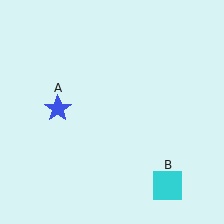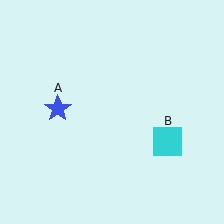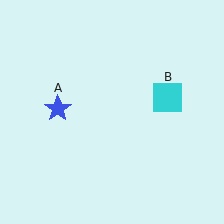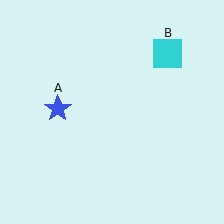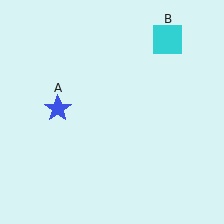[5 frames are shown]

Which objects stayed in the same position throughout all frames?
Blue star (object A) remained stationary.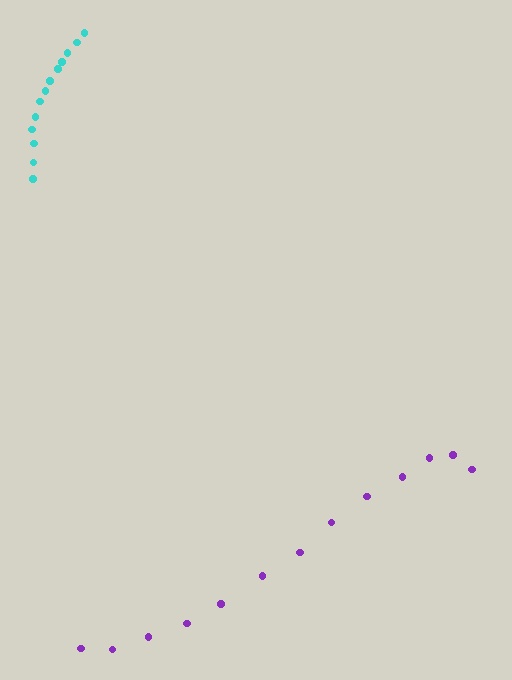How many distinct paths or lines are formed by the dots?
There are 2 distinct paths.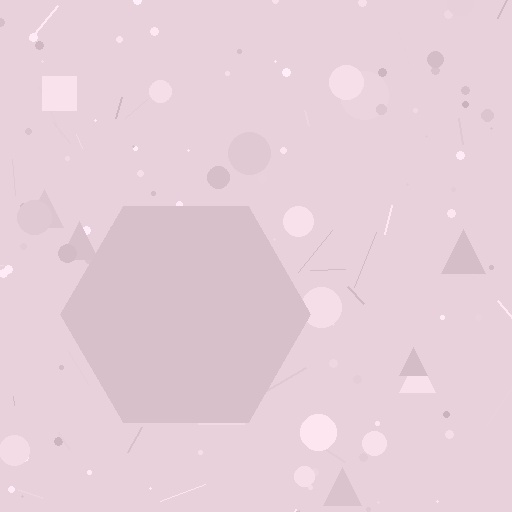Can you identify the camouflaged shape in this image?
The camouflaged shape is a hexagon.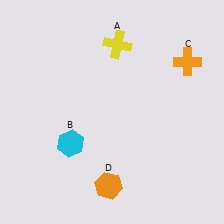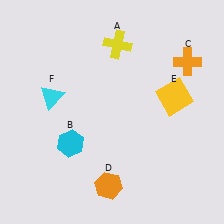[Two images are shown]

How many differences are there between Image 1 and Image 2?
There are 2 differences between the two images.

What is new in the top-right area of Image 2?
A yellow square (E) was added in the top-right area of Image 2.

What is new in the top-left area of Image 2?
A cyan triangle (F) was added in the top-left area of Image 2.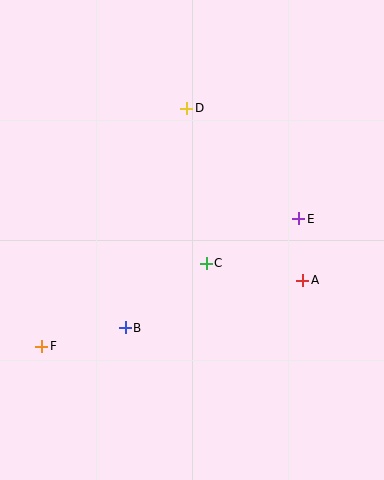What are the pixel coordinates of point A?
Point A is at (303, 280).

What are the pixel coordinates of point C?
Point C is at (206, 263).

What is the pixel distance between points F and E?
The distance between F and E is 287 pixels.